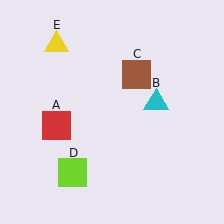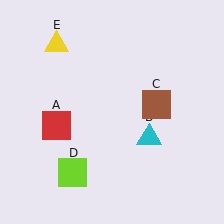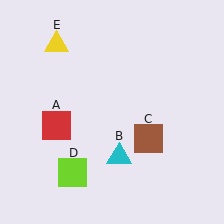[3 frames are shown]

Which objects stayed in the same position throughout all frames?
Red square (object A) and lime square (object D) and yellow triangle (object E) remained stationary.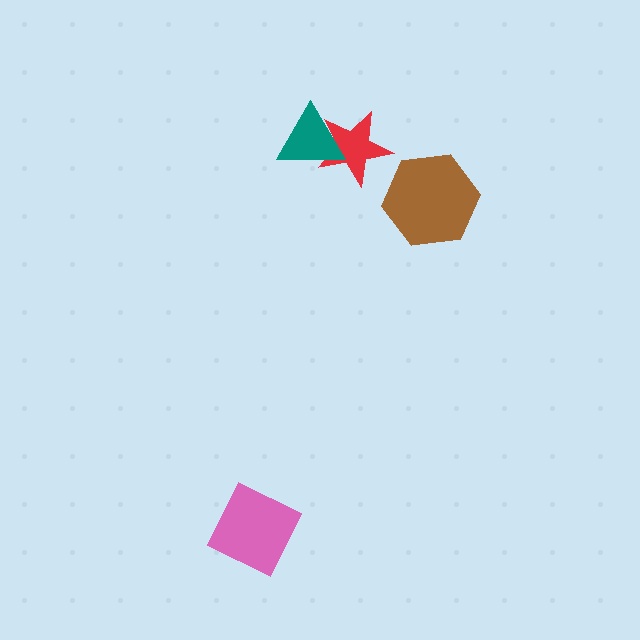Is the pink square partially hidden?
No, no other shape covers it.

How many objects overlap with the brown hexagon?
0 objects overlap with the brown hexagon.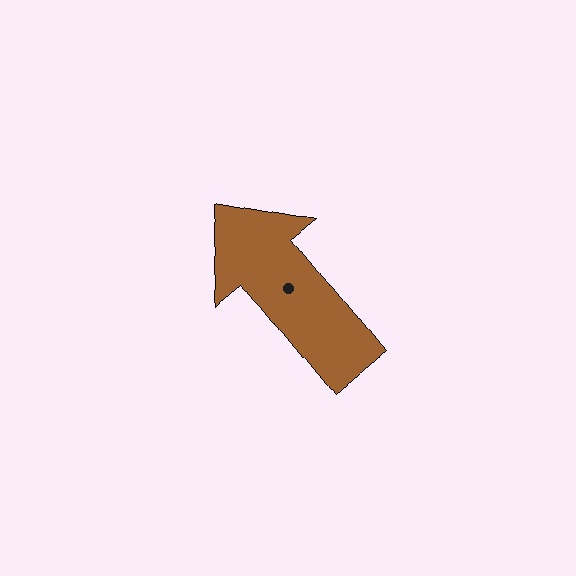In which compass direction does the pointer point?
Northwest.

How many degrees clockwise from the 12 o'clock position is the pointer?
Approximately 321 degrees.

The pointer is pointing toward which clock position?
Roughly 11 o'clock.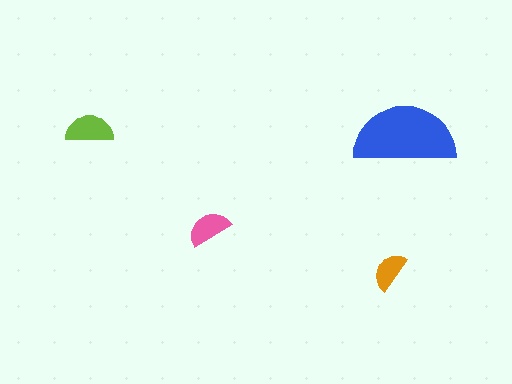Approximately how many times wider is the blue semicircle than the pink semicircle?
About 2.5 times wider.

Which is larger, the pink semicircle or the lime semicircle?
The lime one.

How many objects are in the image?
There are 4 objects in the image.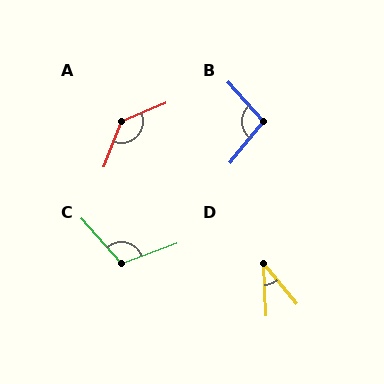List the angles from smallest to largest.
D (37°), B (99°), C (111°), A (134°).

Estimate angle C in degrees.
Approximately 111 degrees.